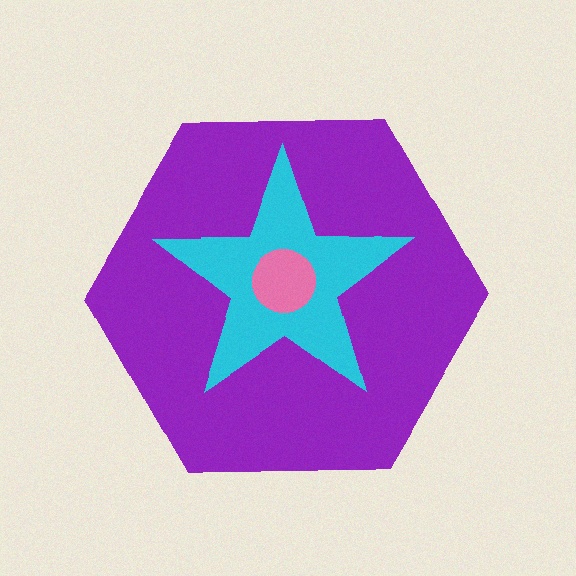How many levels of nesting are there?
3.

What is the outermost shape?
The purple hexagon.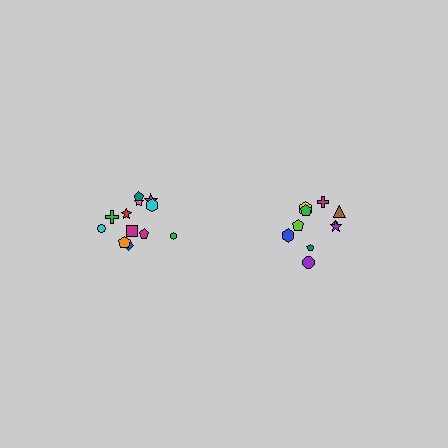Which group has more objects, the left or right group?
The left group.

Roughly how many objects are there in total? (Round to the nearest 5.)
Roughly 20 objects in total.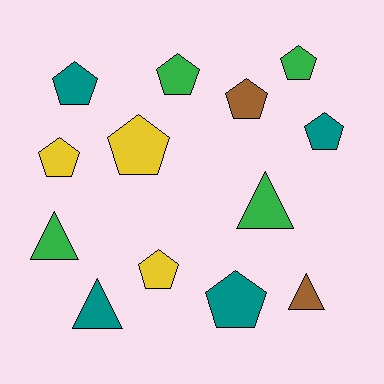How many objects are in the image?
There are 13 objects.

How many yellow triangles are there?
There are no yellow triangles.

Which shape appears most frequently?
Pentagon, with 9 objects.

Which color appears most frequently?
Teal, with 4 objects.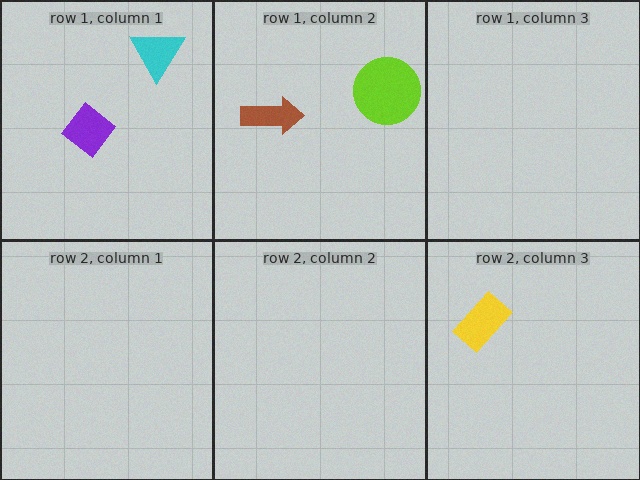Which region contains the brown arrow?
The row 1, column 2 region.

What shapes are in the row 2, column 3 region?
The yellow rectangle.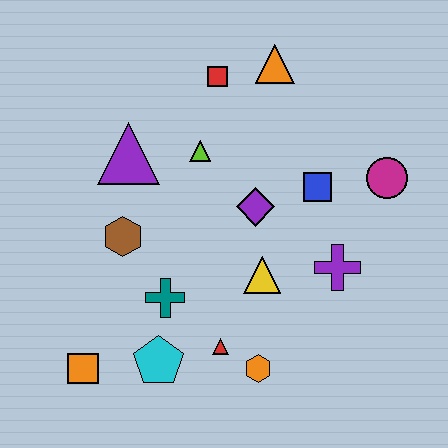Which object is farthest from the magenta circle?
The orange square is farthest from the magenta circle.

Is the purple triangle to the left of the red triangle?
Yes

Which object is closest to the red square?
The orange triangle is closest to the red square.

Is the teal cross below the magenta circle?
Yes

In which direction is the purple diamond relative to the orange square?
The purple diamond is to the right of the orange square.